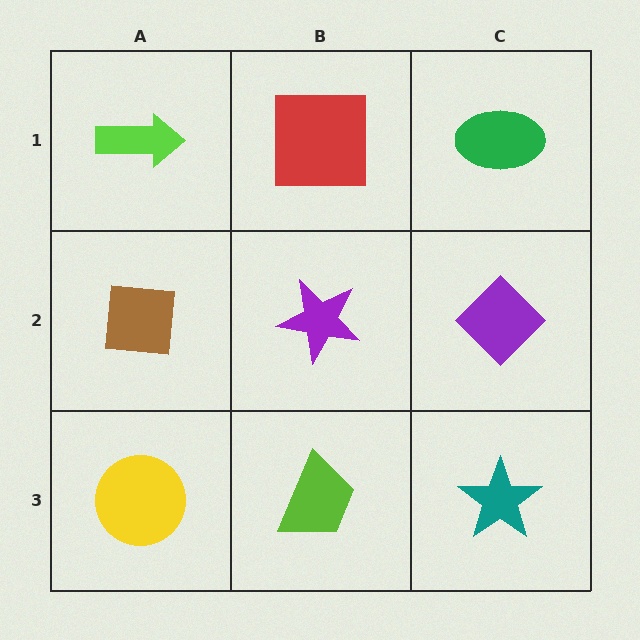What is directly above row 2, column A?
A lime arrow.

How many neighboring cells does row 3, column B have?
3.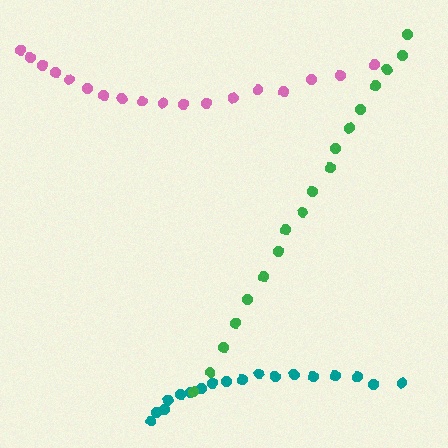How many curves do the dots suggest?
There are 3 distinct paths.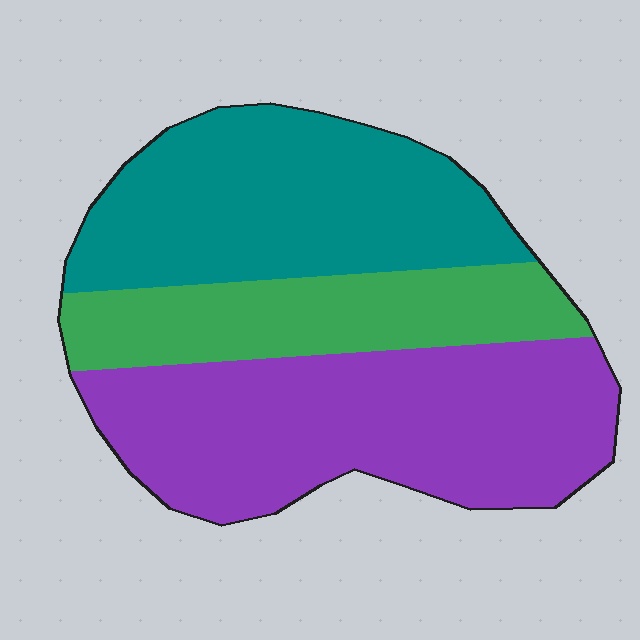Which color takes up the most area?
Purple, at roughly 45%.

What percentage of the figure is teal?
Teal covers around 35% of the figure.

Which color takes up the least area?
Green, at roughly 25%.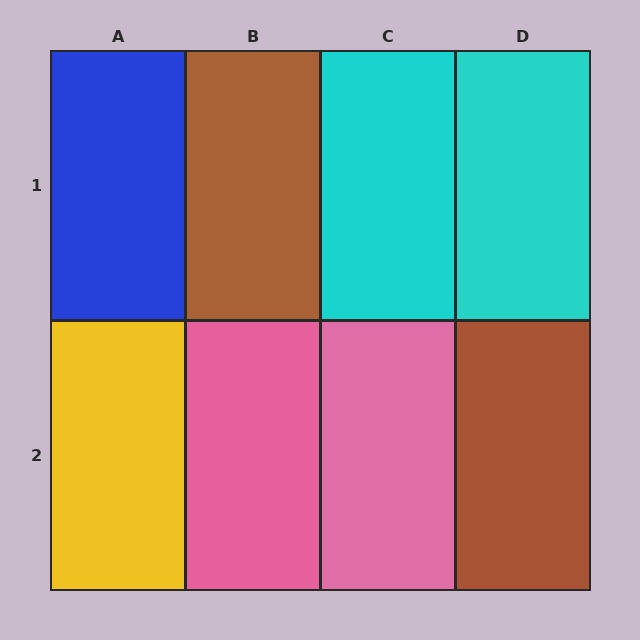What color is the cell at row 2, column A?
Yellow.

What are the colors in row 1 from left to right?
Blue, brown, cyan, cyan.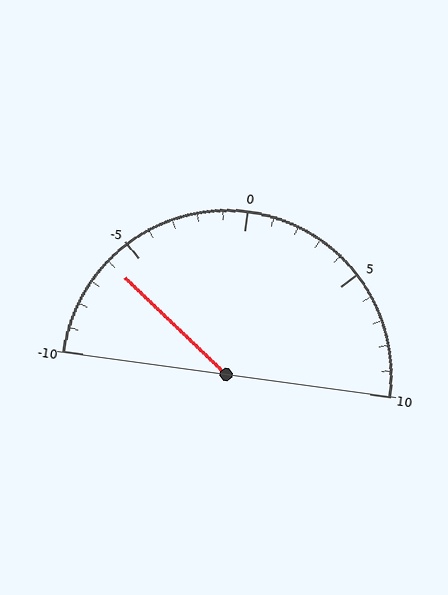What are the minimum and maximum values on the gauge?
The gauge ranges from -10 to 10.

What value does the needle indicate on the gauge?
The needle indicates approximately -6.